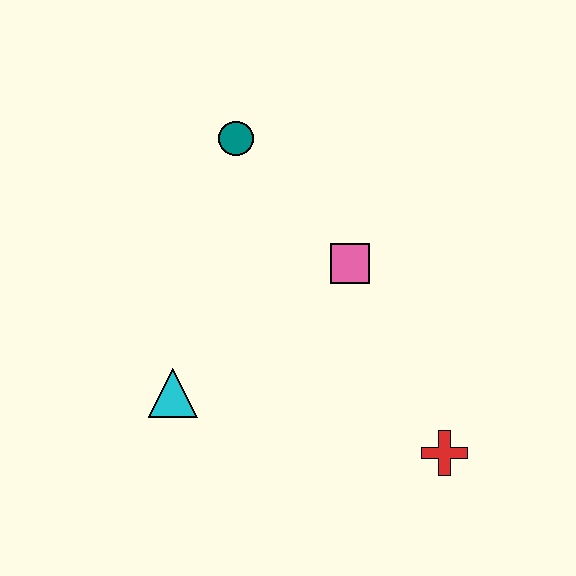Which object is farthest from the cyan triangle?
The red cross is farthest from the cyan triangle.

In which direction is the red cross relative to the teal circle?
The red cross is below the teal circle.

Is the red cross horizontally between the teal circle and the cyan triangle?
No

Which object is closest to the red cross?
The pink square is closest to the red cross.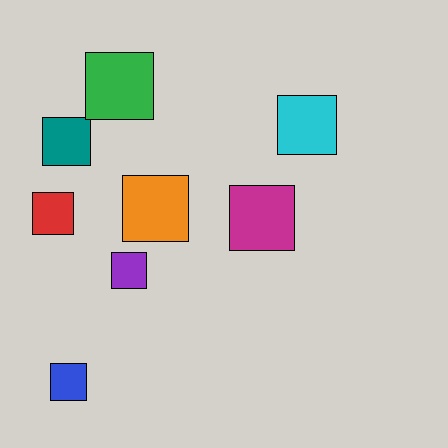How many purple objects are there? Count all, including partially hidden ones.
There is 1 purple object.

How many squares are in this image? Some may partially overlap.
There are 8 squares.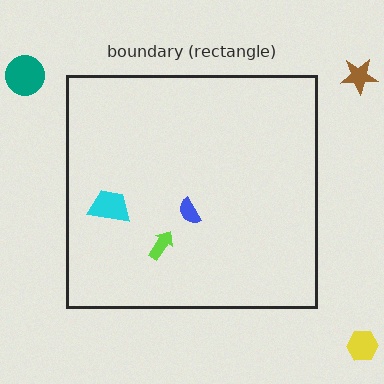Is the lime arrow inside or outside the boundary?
Inside.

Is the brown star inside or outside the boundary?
Outside.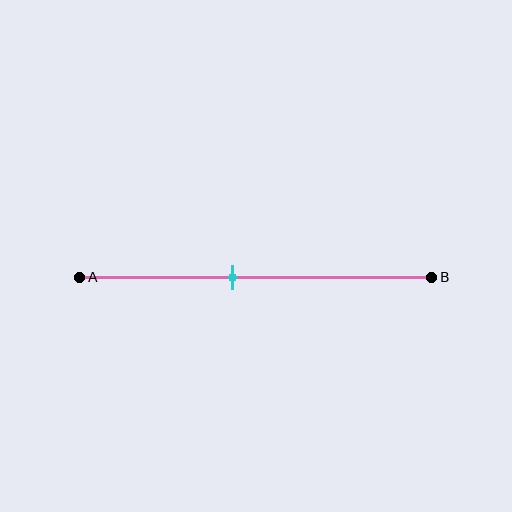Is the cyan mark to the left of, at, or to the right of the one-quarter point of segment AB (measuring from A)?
The cyan mark is to the right of the one-quarter point of segment AB.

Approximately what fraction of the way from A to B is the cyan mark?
The cyan mark is approximately 45% of the way from A to B.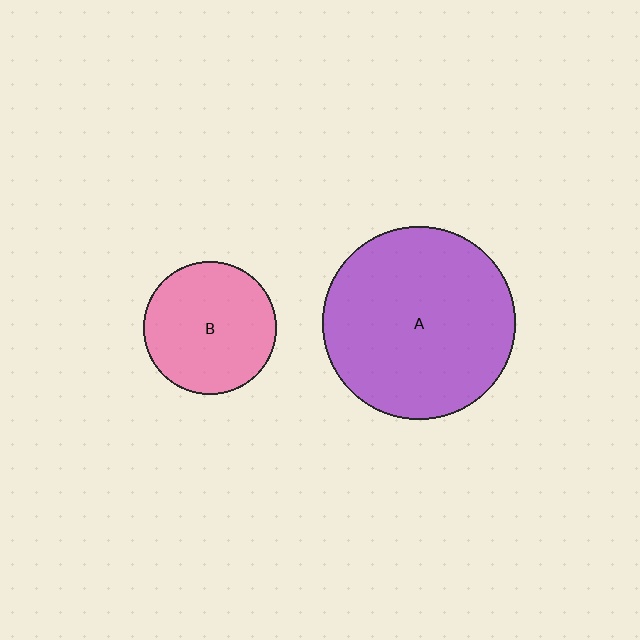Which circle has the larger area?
Circle A (purple).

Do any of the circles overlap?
No, none of the circles overlap.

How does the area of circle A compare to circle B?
Approximately 2.1 times.